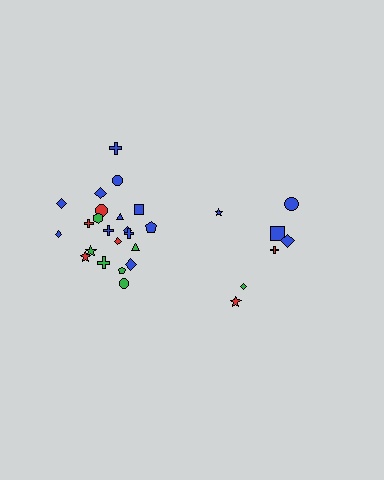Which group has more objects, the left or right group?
The left group.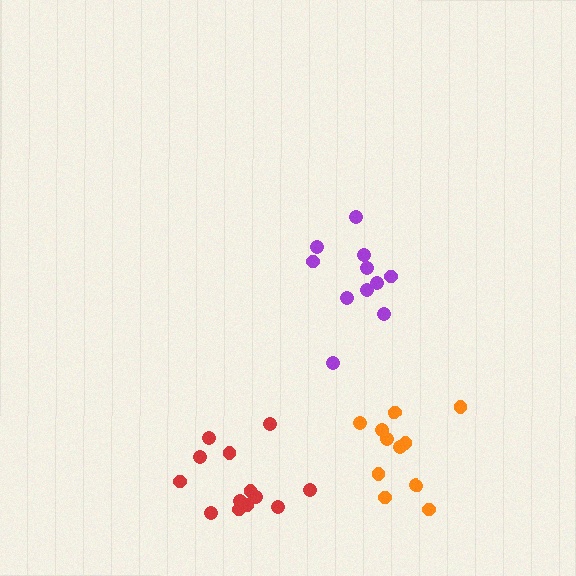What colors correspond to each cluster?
The clusters are colored: purple, red, orange.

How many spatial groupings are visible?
There are 3 spatial groupings.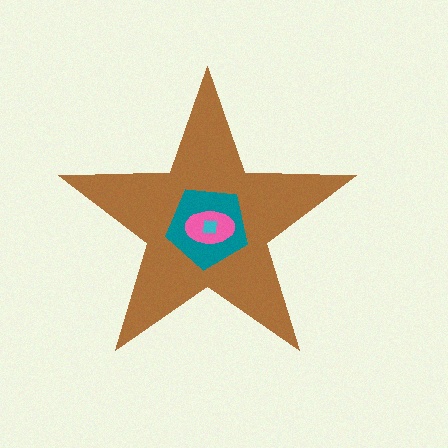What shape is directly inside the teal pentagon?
The pink ellipse.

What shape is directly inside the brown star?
The teal pentagon.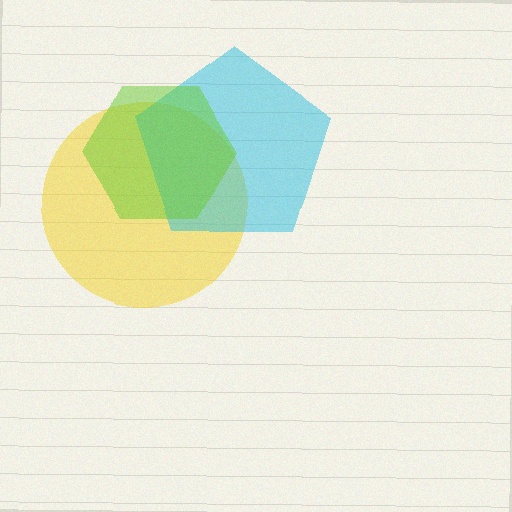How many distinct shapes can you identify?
There are 3 distinct shapes: a yellow circle, a cyan pentagon, a lime hexagon.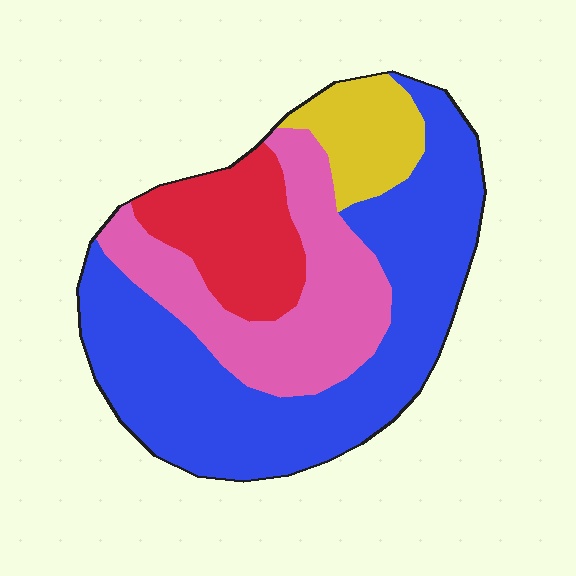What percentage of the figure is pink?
Pink covers 26% of the figure.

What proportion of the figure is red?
Red takes up about one sixth (1/6) of the figure.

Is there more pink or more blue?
Blue.